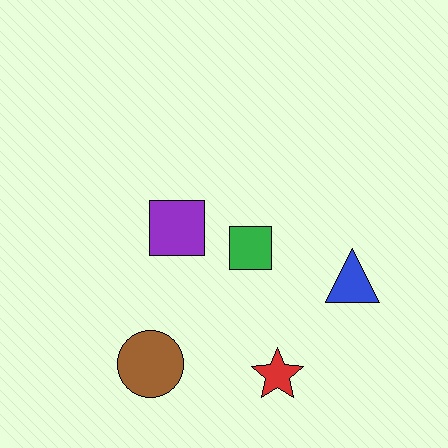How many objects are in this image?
There are 5 objects.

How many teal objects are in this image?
There are no teal objects.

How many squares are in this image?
There are 2 squares.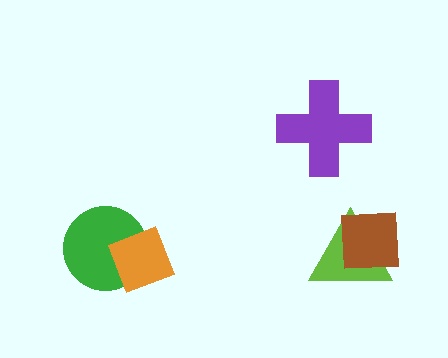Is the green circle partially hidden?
Yes, it is partially covered by another shape.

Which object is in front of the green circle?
The orange diamond is in front of the green circle.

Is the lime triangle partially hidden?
Yes, it is partially covered by another shape.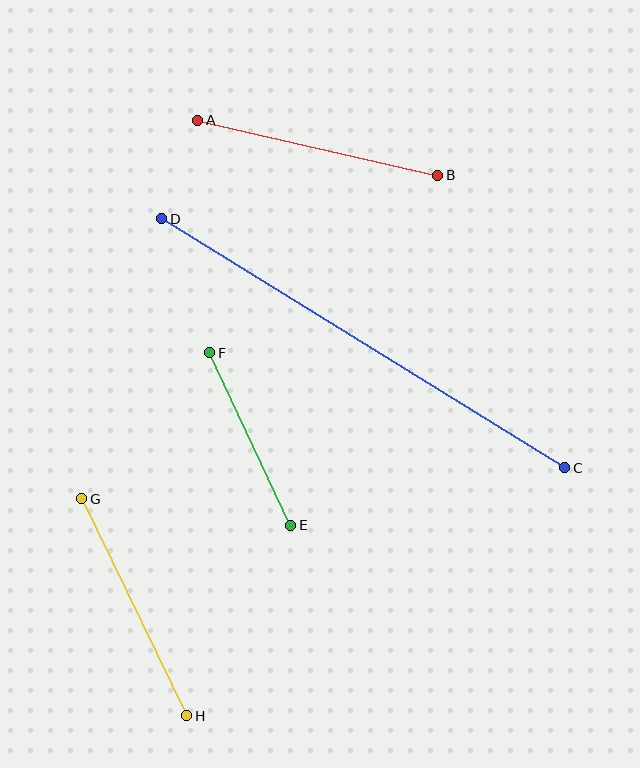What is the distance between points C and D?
The distance is approximately 474 pixels.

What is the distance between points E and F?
The distance is approximately 190 pixels.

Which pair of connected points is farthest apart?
Points C and D are farthest apart.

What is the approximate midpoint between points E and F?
The midpoint is at approximately (250, 439) pixels.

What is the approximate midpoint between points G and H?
The midpoint is at approximately (134, 607) pixels.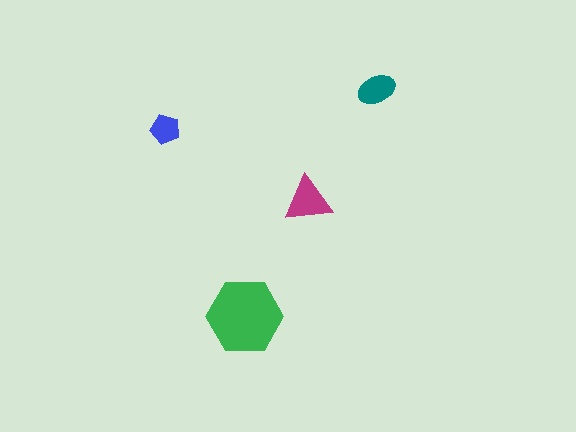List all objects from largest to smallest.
The green hexagon, the magenta triangle, the teal ellipse, the blue pentagon.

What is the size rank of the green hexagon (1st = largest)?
1st.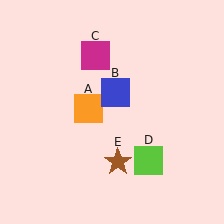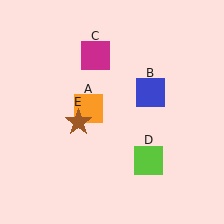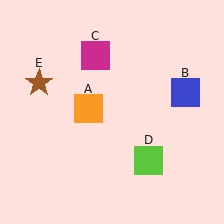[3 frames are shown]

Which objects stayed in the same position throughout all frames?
Orange square (object A) and magenta square (object C) and lime square (object D) remained stationary.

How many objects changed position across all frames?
2 objects changed position: blue square (object B), brown star (object E).